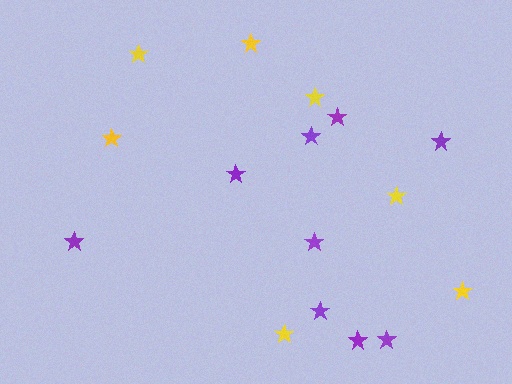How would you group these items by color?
There are 2 groups: one group of purple stars (9) and one group of yellow stars (7).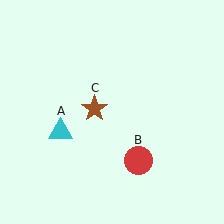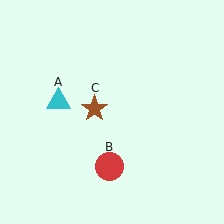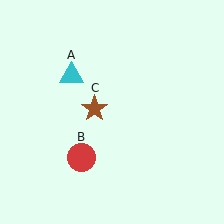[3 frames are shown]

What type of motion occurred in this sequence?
The cyan triangle (object A), red circle (object B) rotated clockwise around the center of the scene.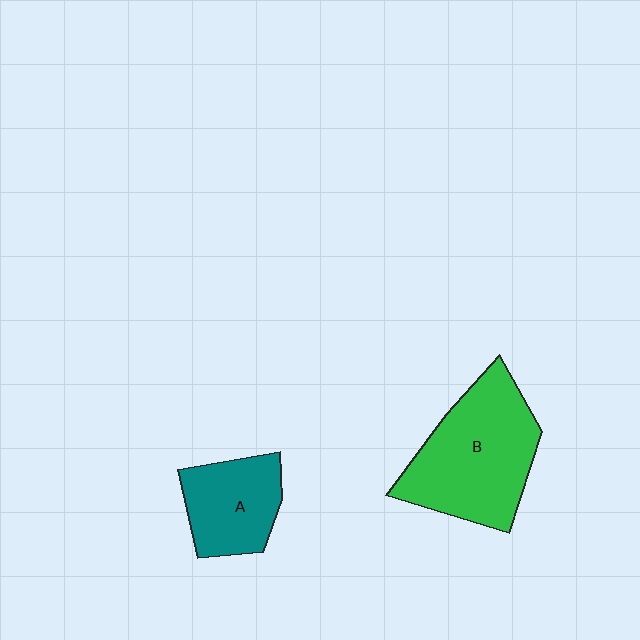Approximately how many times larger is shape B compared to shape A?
Approximately 1.7 times.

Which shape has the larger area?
Shape B (green).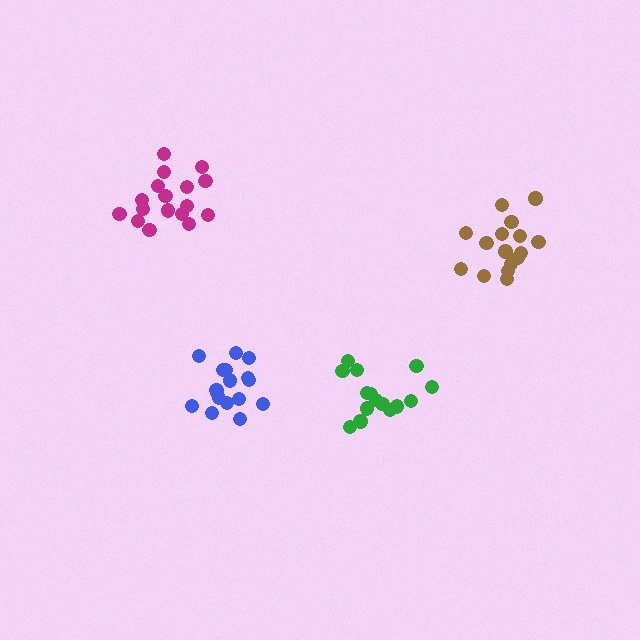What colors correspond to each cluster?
The clusters are colored: brown, green, magenta, blue.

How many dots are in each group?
Group 1: 16 dots, Group 2: 15 dots, Group 3: 17 dots, Group 4: 17 dots (65 total).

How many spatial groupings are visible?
There are 4 spatial groupings.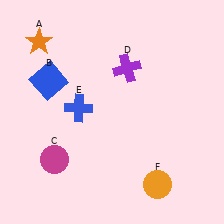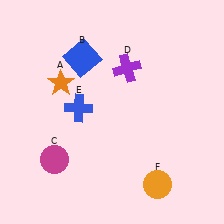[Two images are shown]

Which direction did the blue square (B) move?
The blue square (B) moved right.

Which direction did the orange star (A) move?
The orange star (A) moved down.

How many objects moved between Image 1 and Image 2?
2 objects moved between the two images.